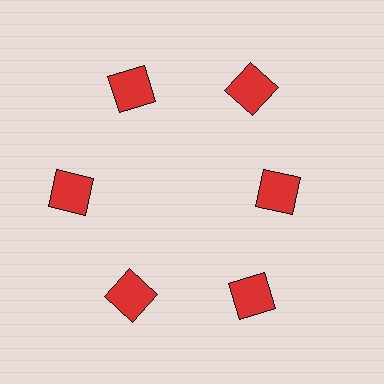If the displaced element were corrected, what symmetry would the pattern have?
It would have 6-fold rotational symmetry — the pattern would map onto itself every 60 degrees.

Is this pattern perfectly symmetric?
No. The 6 red squares are arranged in a ring, but one element near the 3 o'clock position is pulled inward toward the center, breaking the 6-fold rotational symmetry.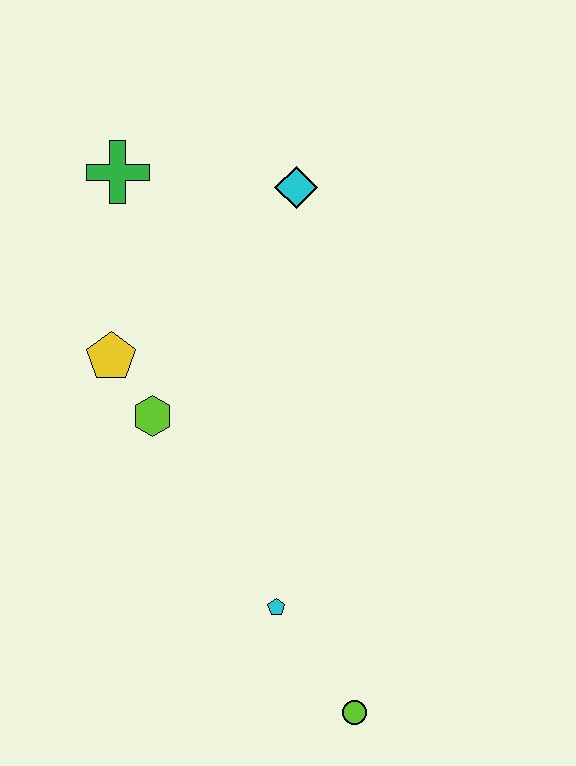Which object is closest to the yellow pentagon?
The lime hexagon is closest to the yellow pentagon.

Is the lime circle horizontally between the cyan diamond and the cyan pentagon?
No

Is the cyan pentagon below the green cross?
Yes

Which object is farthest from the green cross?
The lime circle is farthest from the green cross.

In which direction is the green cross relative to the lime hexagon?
The green cross is above the lime hexagon.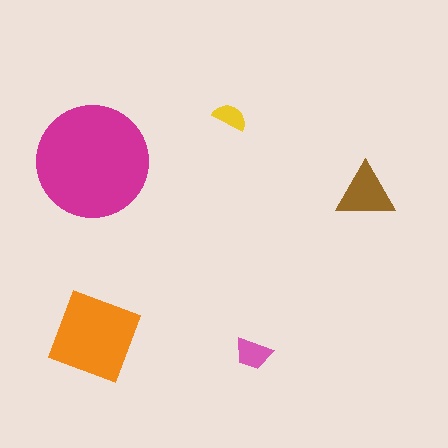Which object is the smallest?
The yellow semicircle.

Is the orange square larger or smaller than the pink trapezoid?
Larger.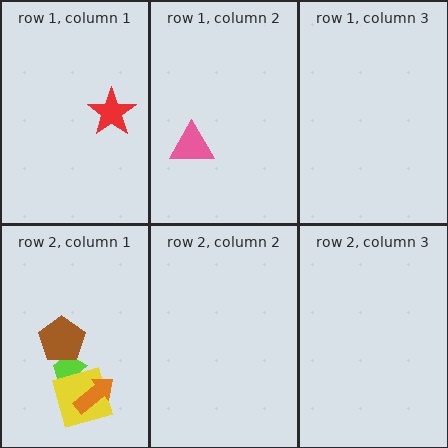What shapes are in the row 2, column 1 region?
The lime trapezoid, the brown pentagon, the yellow square, the orange arrow.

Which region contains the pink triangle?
The row 1, column 2 region.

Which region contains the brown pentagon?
The row 2, column 1 region.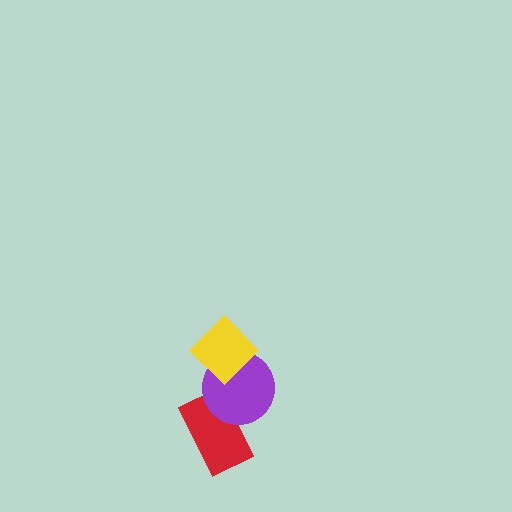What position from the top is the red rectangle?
The red rectangle is 3rd from the top.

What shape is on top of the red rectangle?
The purple circle is on top of the red rectangle.